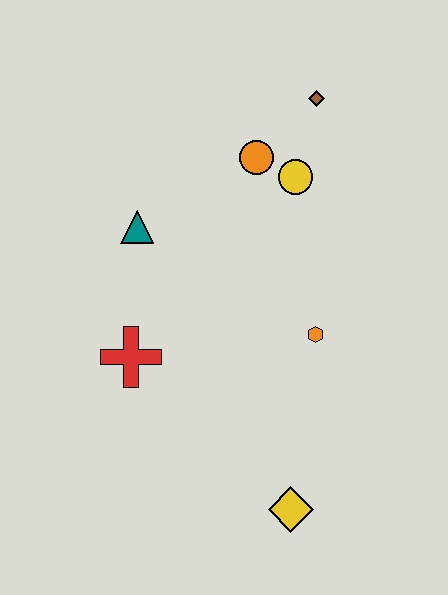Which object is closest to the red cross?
The teal triangle is closest to the red cross.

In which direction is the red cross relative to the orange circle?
The red cross is below the orange circle.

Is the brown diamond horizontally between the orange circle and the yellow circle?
No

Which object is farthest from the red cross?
The brown diamond is farthest from the red cross.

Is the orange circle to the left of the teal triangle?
No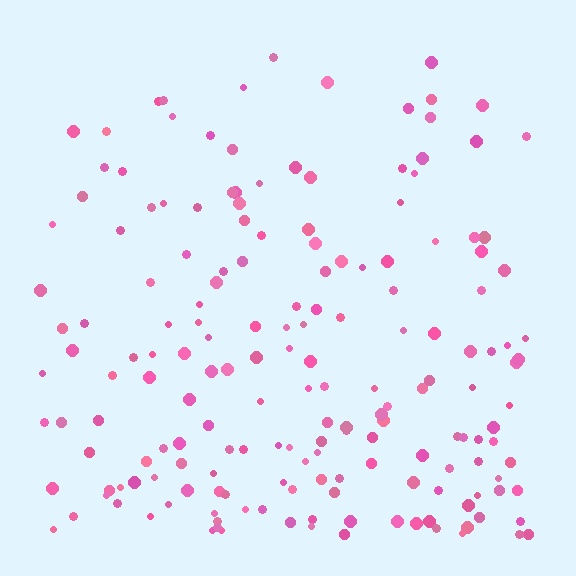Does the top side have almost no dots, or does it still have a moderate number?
Still a moderate number, just noticeably fewer than the bottom.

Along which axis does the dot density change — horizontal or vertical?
Vertical.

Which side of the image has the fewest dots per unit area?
The top.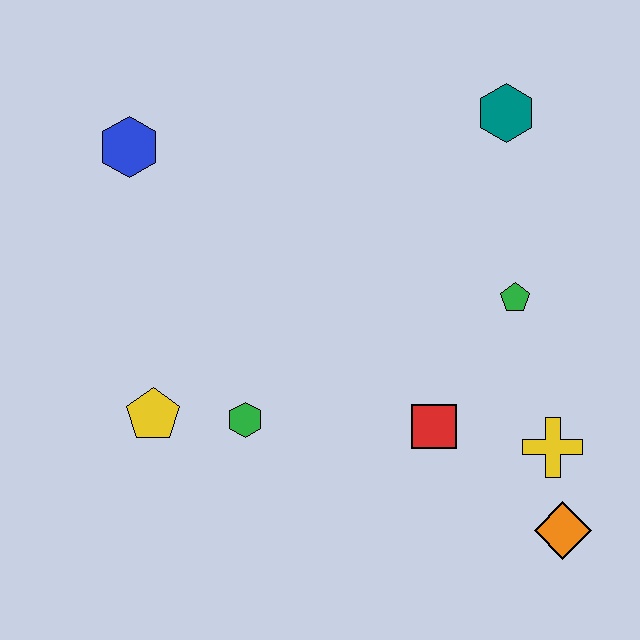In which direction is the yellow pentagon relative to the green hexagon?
The yellow pentagon is to the left of the green hexagon.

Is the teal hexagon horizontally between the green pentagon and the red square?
Yes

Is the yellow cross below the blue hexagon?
Yes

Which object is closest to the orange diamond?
The yellow cross is closest to the orange diamond.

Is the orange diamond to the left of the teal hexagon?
No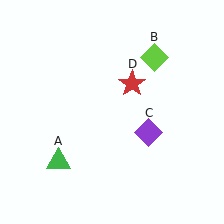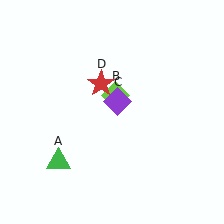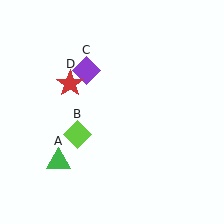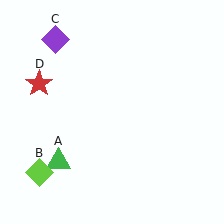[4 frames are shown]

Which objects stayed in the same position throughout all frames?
Green triangle (object A) remained stationary.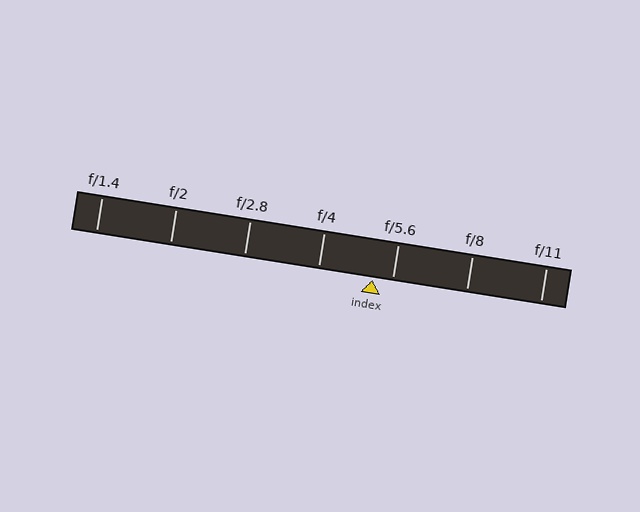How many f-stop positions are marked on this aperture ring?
There are 7 f-stop positions marked.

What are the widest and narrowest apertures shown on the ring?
The widest aperture shown is f/1.4 and the narrowest is f/11.